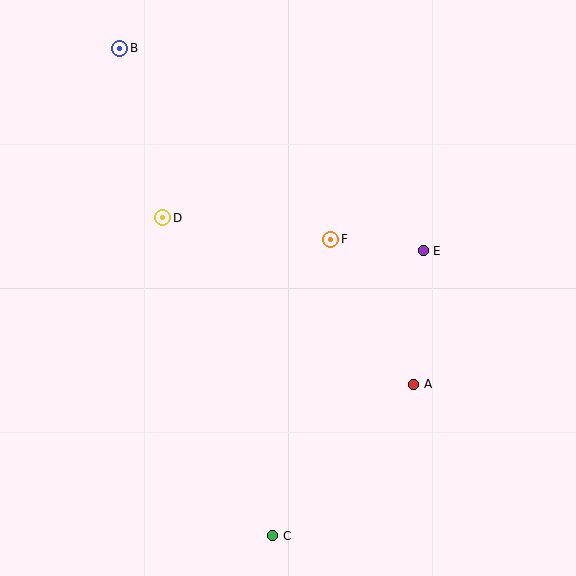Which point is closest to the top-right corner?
Point E is closest to the top-right corner.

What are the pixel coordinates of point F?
Point F is at (331, 239).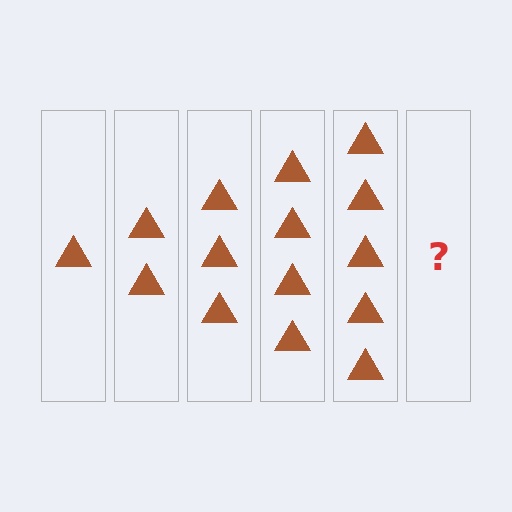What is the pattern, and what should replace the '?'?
The pattern is that each step adds one more triangle. The '?' should be 6 triangles.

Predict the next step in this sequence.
The next step is 6 triangles.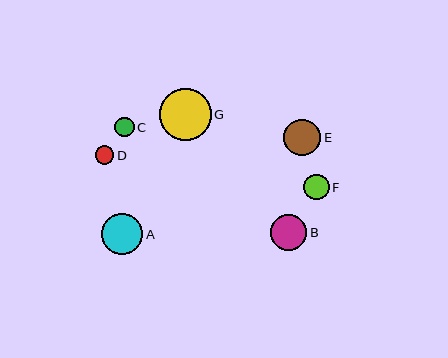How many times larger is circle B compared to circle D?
Circle B is approximately 1.9 times the size of circle D.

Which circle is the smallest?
Circle D is the smallest with a size of approximately 19 pixels.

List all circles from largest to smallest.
From largest to smallest: G, A, E, B, F, C, D.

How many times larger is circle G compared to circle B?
Circle G is approximately 1.5 times the size of circle B.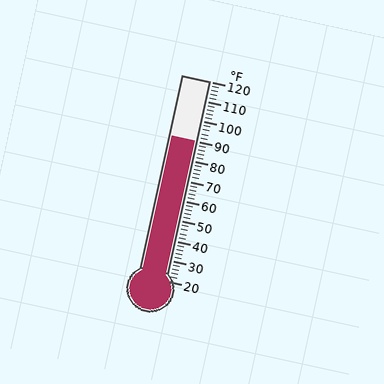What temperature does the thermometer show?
The thermometer shows approximately 90°F.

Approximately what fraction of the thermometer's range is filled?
The thermometer is filled to approximately 70% of its range.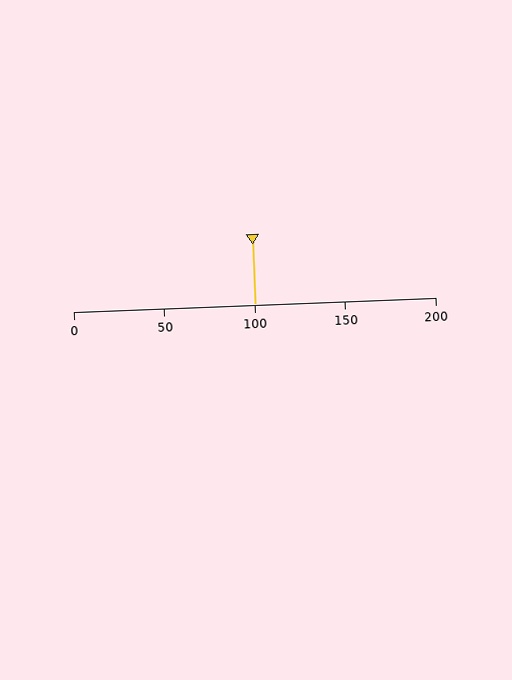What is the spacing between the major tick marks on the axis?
The major ticks are spaced 50 apart.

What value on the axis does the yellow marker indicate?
The marker indicates approximately 100.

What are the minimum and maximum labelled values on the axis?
The axis runs from 0 to 200.